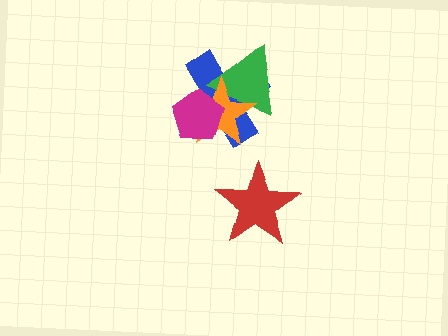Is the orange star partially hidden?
Yes, it is partially covered by another shape.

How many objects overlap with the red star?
0 objects overlap with the red star.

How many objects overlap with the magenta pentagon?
3 objects overlap with the magenta pentagon.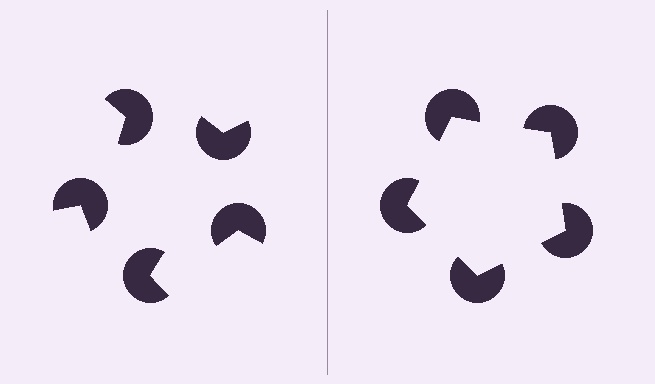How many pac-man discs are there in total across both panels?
10 — 5 on each side.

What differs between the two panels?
The pac-man discs are positioned identically on both sides; only the wedge orientations differ. On the right they align to a pentagon; on the left they are misaligned.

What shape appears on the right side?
An illusory pentagon.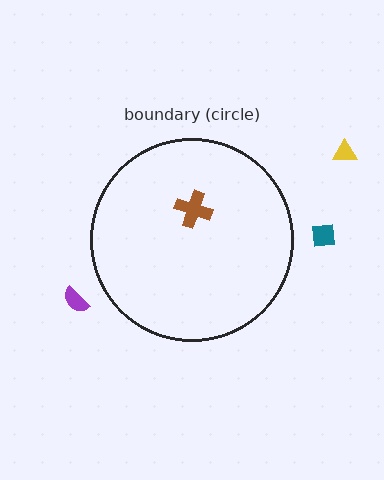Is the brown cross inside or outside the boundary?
Inside.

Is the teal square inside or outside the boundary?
Outside.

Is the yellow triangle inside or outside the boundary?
Outside.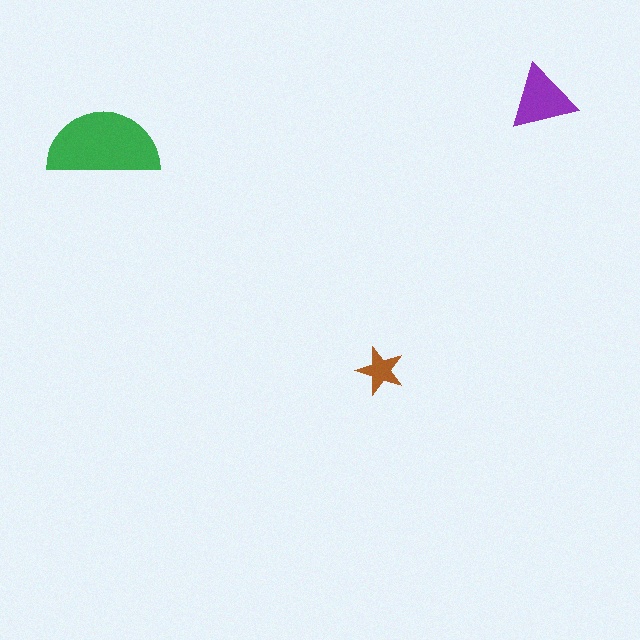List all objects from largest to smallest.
The green semicircle, the purple triangle, the brown star.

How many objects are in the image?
There are 3 objects in the image.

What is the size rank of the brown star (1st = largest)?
3rd.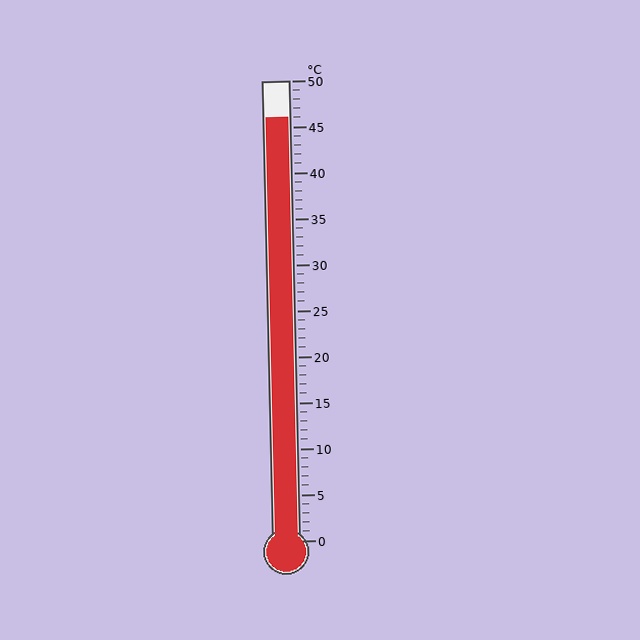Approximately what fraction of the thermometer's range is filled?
The thermometer is filled to approximately 90% of its range.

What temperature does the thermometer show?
The thermometer shows approximately 46°C.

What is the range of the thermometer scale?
The thermometer scale ranges from 0°C to 50°C.